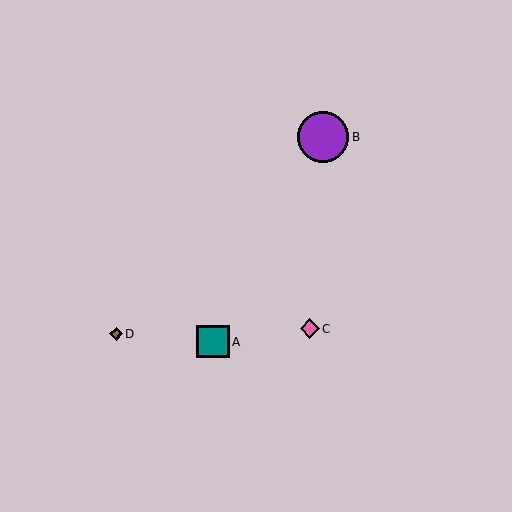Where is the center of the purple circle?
The center of the purple circle is at (323, 137).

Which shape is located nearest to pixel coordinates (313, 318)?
The pink diamond (labeled C) at (310, 329) is nearest to that location.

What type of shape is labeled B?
Shape B is a purple circle.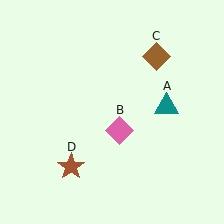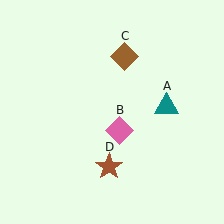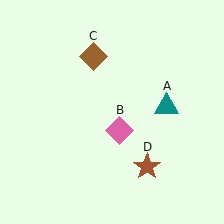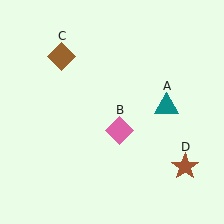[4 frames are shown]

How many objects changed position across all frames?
2 objects changed position: brown diamond (object C), brown star (object D).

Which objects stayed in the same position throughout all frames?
Teal triangle (object A) and pink diamond (object B) remained stationary.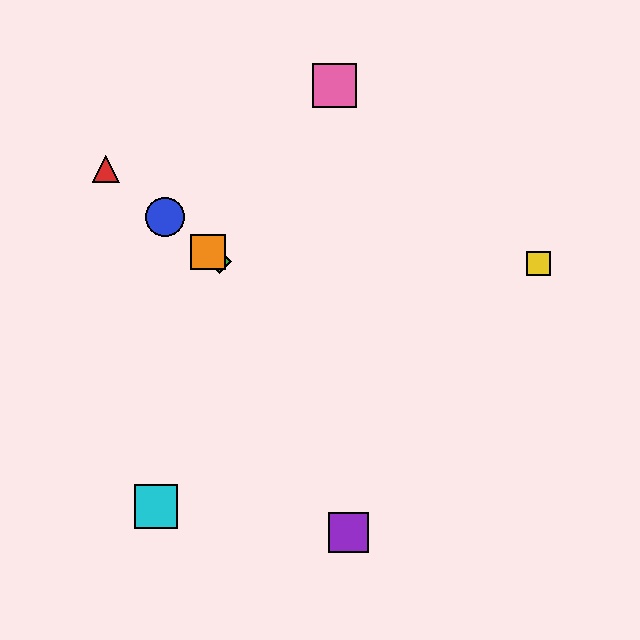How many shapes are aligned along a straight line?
4 shapes (the red triangle, the blue circle, the green diamond, the orange square) are aligned along a straight line.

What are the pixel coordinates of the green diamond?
The green diamond is at (219, 261).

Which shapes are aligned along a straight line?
The red triangle, the blue circle, the green diamond, the orange square are aligned along a straight line.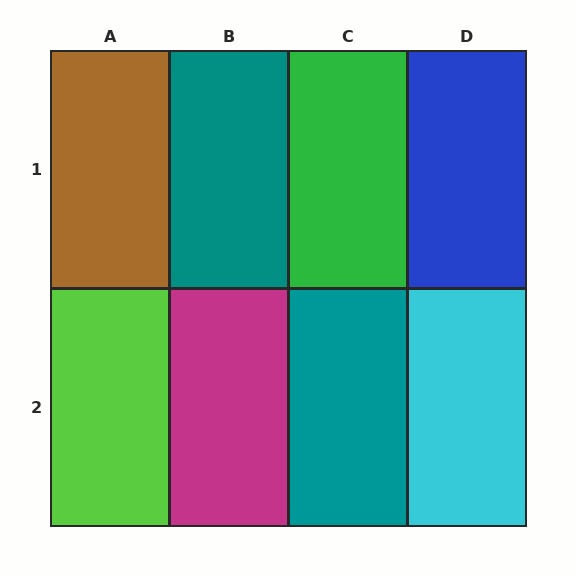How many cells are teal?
2 cells are teal.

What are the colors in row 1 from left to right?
Brown, teal, green, blue.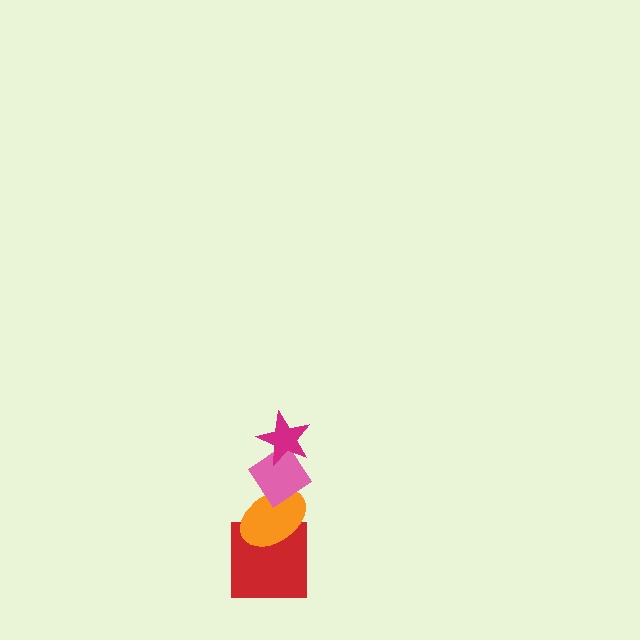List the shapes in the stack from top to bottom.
From top to bottom: the magenta star, the pink diamond, the orange ellipse, the red square.